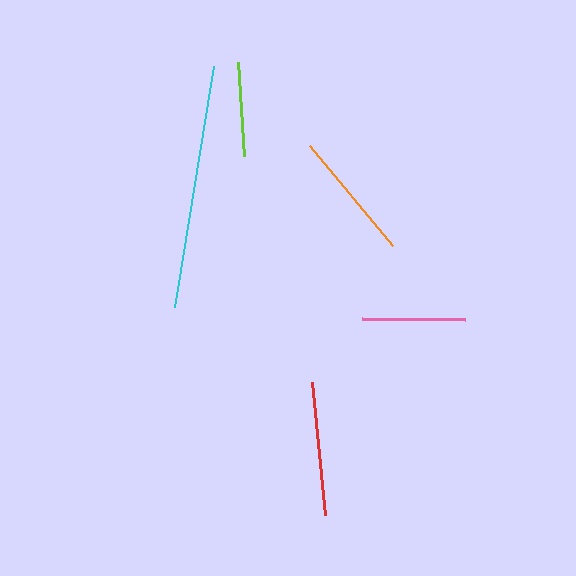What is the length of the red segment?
The red segment is approximately 134 pixels long.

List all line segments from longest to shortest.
From longest to shortest: cyan, red, orange, pink, lime.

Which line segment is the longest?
The cyan line is the longest at approximately 245 pixels.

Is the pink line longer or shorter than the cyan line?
The cyan line is longer than the pink line.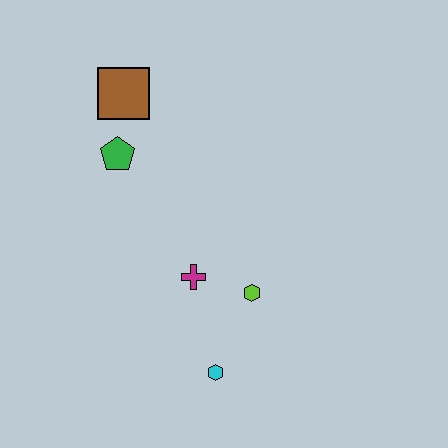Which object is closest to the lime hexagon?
The magenta cross is closest to the lime hexagon.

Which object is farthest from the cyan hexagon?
The brown square is farthest from the cyan hexagon.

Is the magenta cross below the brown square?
Yes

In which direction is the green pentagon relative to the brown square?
The green pentagon is below the brown square.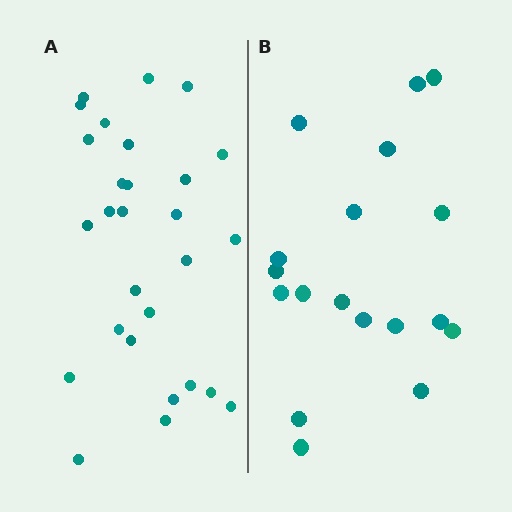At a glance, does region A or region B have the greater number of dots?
Region A (the left region) has more dots.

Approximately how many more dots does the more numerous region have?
Region A has roughly 10 or so more dots than region B.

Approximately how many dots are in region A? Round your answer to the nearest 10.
About 30 dots. (The exact count is 28, which rounds to 30.)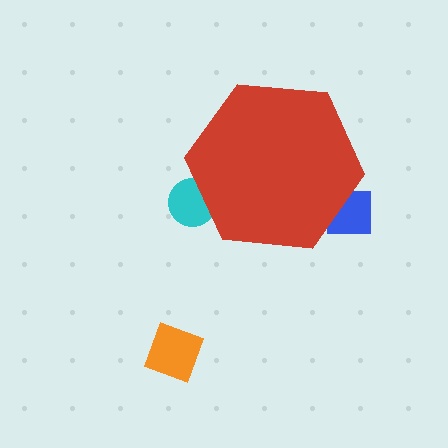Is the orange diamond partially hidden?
No, the orange diamond is fully visible.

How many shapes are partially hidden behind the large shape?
2 shapes are partially hidden.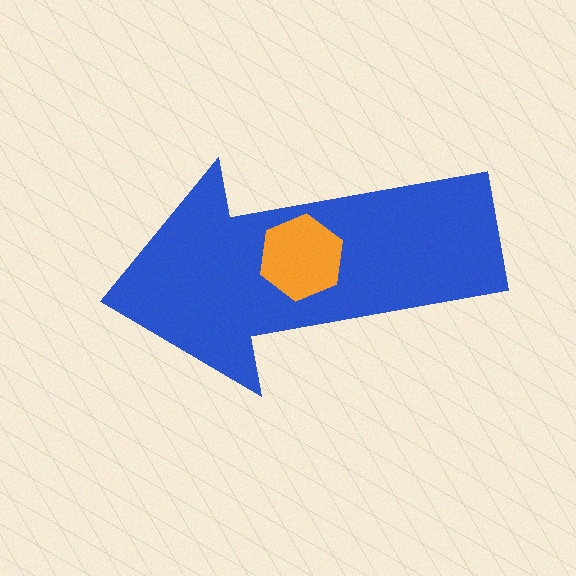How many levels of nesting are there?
2.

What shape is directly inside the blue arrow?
The orange hexagon.